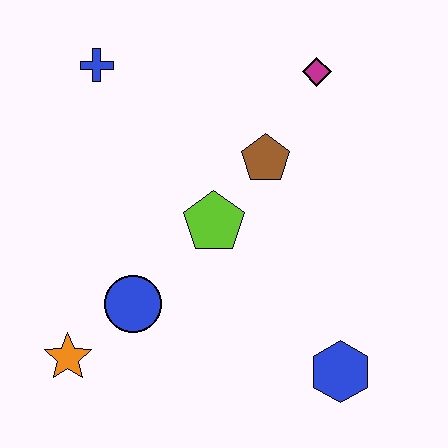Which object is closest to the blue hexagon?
The lime pentagon is closest to the blue hexagon.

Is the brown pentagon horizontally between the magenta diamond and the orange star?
Yes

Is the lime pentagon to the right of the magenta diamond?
No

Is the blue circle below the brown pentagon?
Yes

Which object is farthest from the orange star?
The magenta diamond is farthest from the orange star.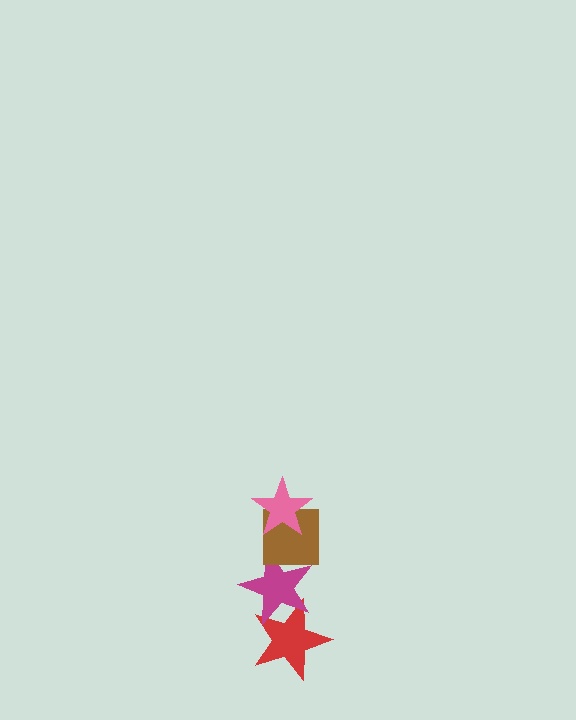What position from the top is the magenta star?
The magenta star is 3rd from the top.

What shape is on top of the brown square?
The pink star is on top of the brown square.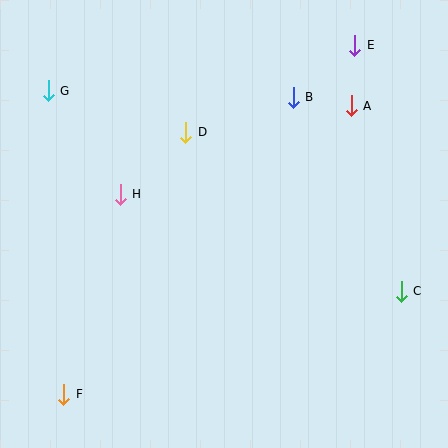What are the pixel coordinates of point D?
Point D is at (186, 133).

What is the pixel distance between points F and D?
The distance between F and D is 289 pixels.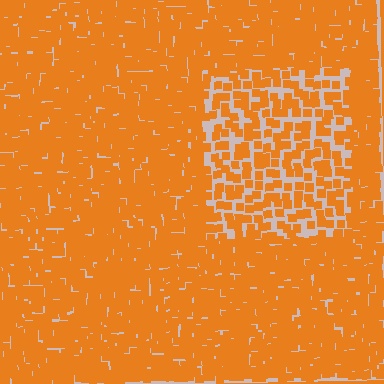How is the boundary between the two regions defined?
The boundary is defined by a change in element density (approximately 2.1x ratio). All elements are the same color, size, and shape.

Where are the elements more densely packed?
The elements are more densely packed outside the rectangle boundary.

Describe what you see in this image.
The image contains small orange elements arranged at two different densities. A rectangle-shaped region is visible where the elements are less densely packed than the surrounding area.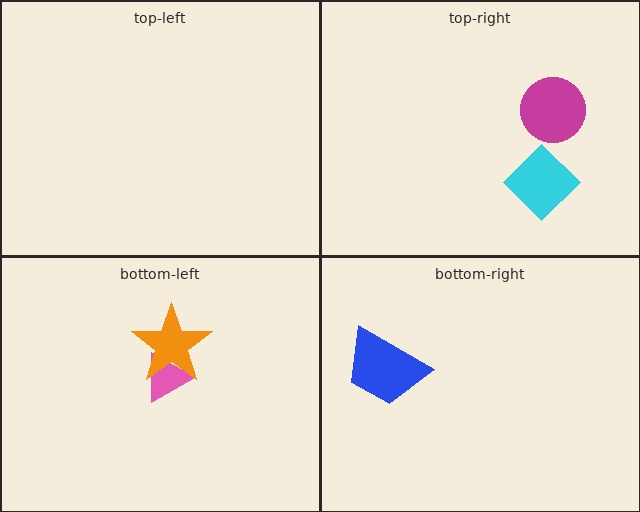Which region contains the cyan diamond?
The top-right region.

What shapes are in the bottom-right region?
The blue trapezoid.